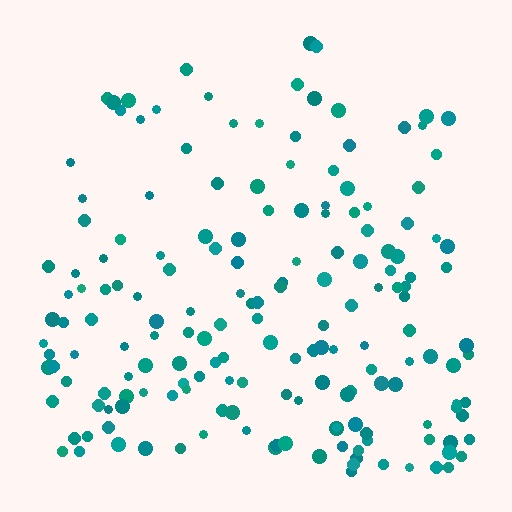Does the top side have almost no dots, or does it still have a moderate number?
Still a moderate number, just noticeably fewer than the bottom.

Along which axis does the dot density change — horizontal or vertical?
Vertical.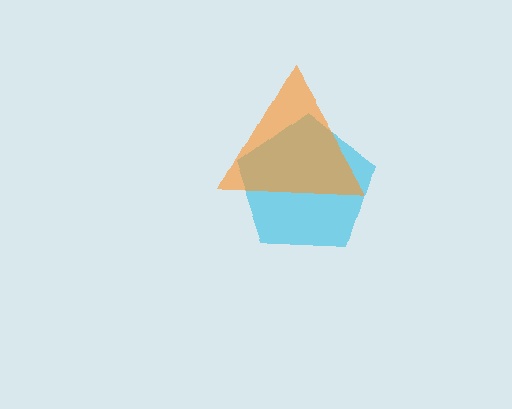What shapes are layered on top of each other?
The layered shapes are: a cyan pentagon, an orange triangle.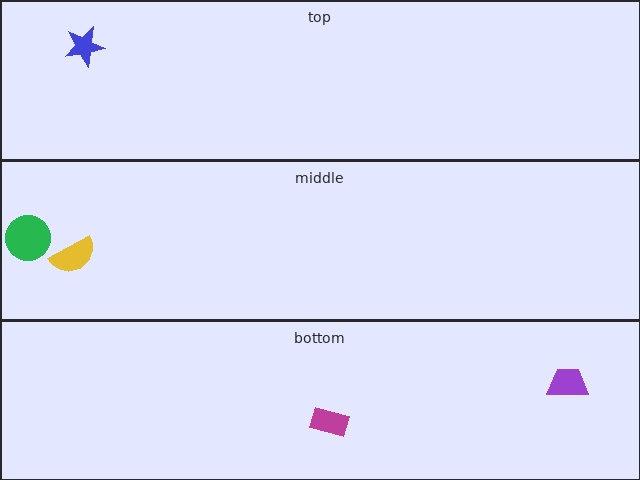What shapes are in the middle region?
The green circle, the yellow semicircle.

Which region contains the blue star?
The top region.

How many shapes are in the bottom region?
2.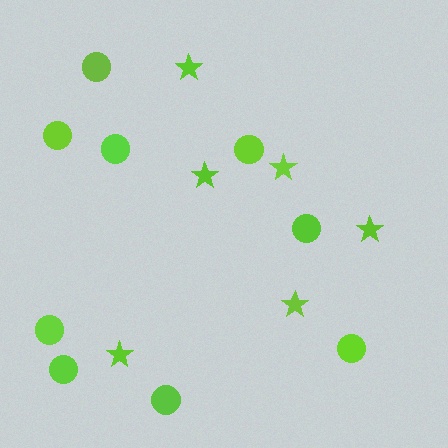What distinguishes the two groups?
There are 2 groups: one group of circles (9) and one group of stars (6).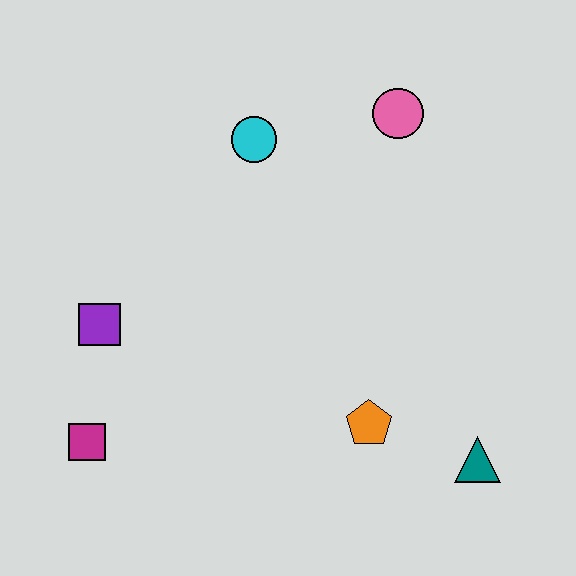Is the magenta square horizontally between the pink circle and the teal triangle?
No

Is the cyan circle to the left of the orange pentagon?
Yes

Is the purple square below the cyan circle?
Yes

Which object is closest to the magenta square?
The purple square is closest to the magenta square.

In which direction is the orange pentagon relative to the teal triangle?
The orange pentagon is to the left of the teal triangle.